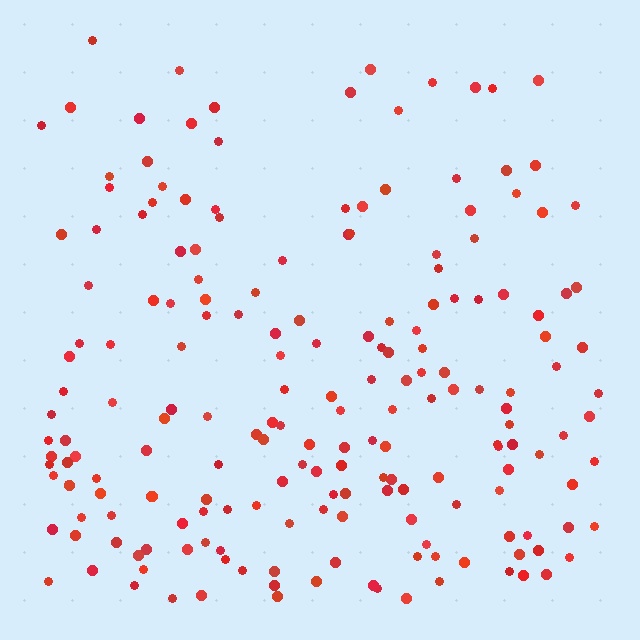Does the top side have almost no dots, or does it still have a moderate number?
Still a moderate number, just noticeably fewer than the bottom.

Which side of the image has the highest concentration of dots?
The bottom.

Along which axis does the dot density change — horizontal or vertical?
Vertical.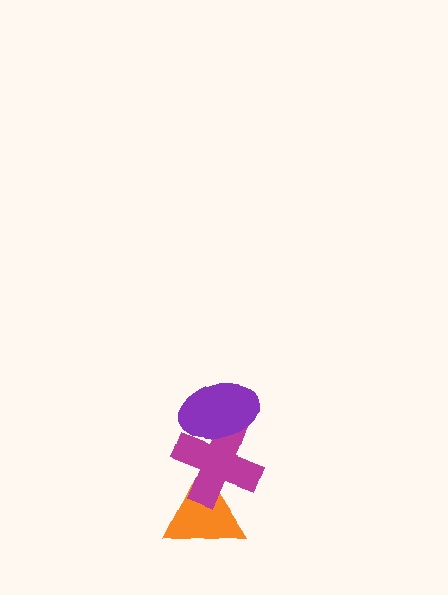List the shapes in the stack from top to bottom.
From top to bottom: the purple ellipse, the magenta cross, the orange triangle.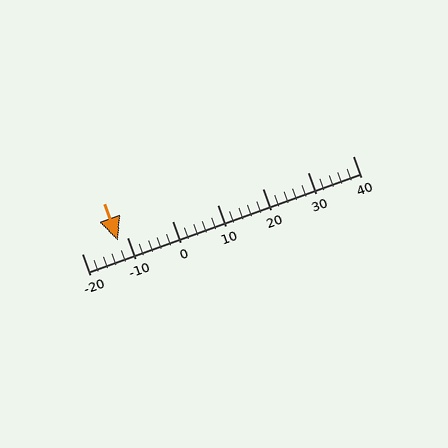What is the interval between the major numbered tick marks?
The major tick marks are spaced 10 units apart.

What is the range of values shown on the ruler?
The ruler shows values from -20 to 40.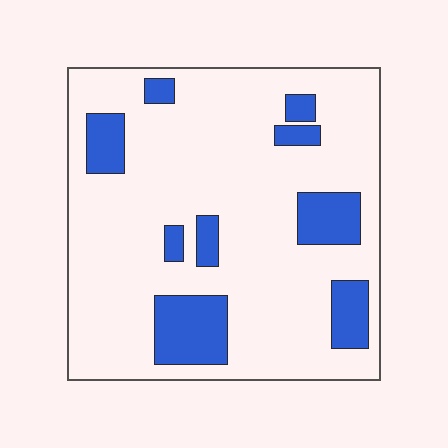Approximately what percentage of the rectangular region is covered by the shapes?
Approximately 20%.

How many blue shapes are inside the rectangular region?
9.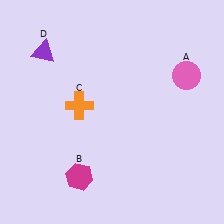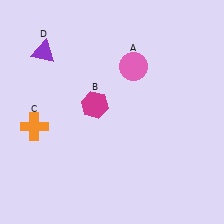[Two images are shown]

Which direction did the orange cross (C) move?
The orange cross (C) moved left.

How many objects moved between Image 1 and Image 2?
3 objects moved between the two images.